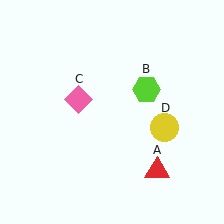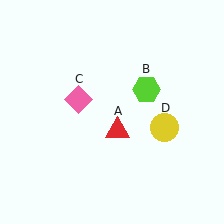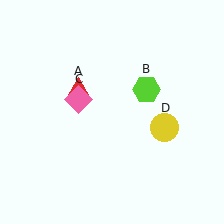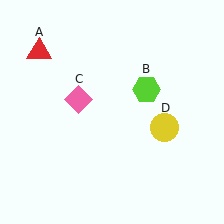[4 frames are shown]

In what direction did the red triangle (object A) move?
The red triangle (object A) moved up and to the left.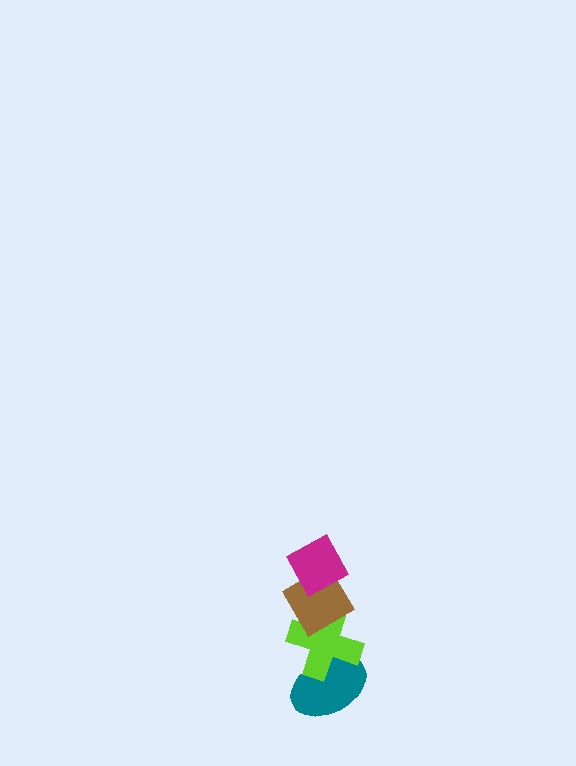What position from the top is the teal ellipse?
The teal ellipse is 4th from the top.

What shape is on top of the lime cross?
The brown diamond is on top of the lime cross.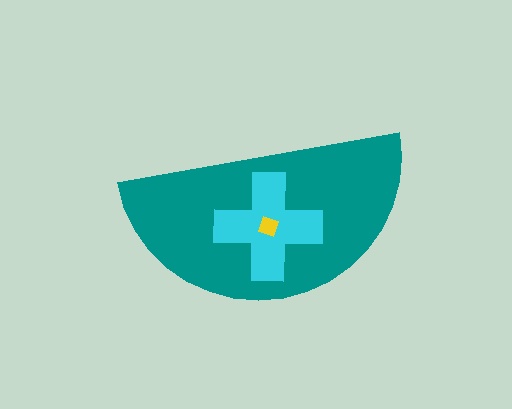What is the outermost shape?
The teal semicircle.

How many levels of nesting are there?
3.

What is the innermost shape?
The yellow diamond.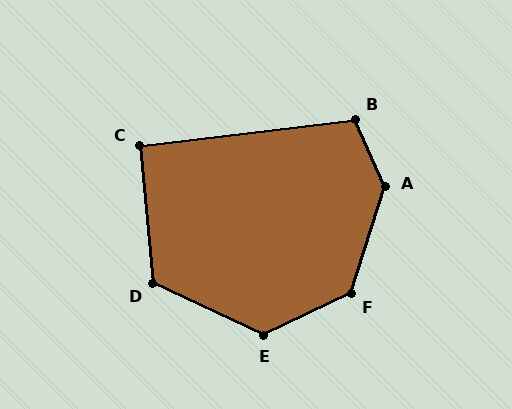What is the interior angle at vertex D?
Approximately 120 degrees (obtuse).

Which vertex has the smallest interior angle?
C, at approximately 92 degrees.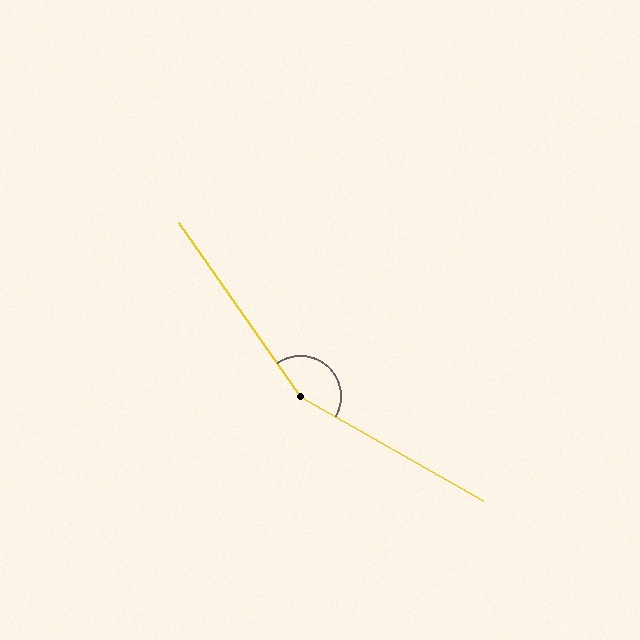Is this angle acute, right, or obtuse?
It is obtuse.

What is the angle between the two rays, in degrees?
Approximately 154 degrees.